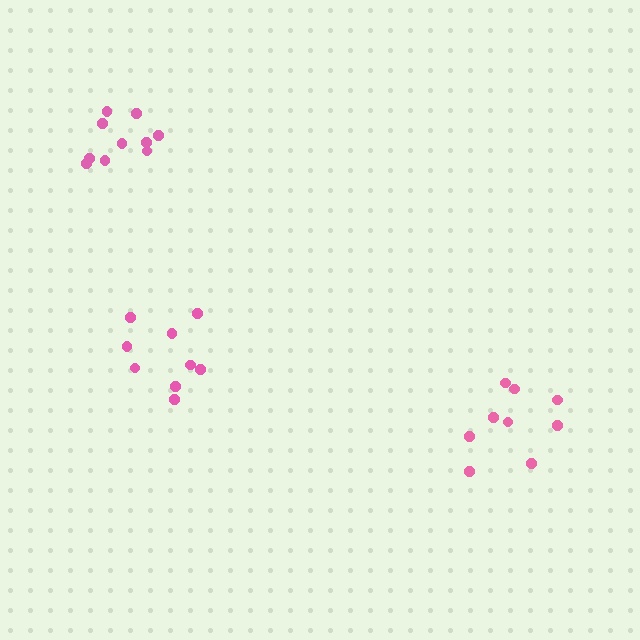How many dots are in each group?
Group 1: 9 dots, Group 2: 10 dots, Group 3: 9 dots (28 total).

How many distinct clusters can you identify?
There are 3 distinct clusters.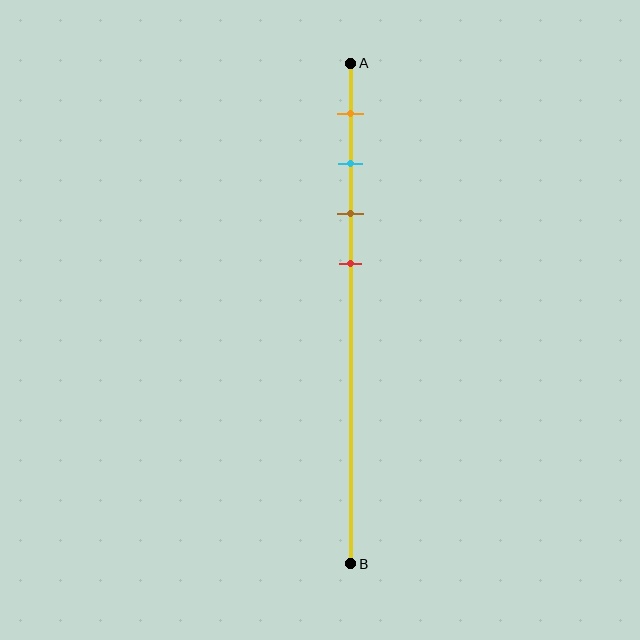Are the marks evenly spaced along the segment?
Yes, the marks are approximately evenly spaced.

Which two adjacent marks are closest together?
The cyan and brown marks are the closest adjacent pair.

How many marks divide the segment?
There are 4 marks dividing the segment.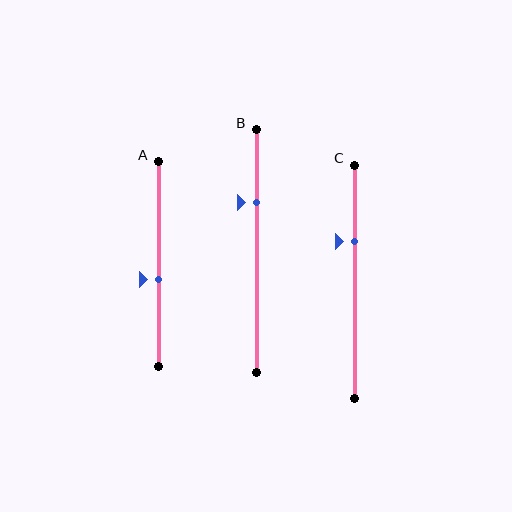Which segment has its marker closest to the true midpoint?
Segment A has its marker closest to the true midpoint.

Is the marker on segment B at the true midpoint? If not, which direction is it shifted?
No, the marker on segment B is shifted upward by about 20% of the segment length.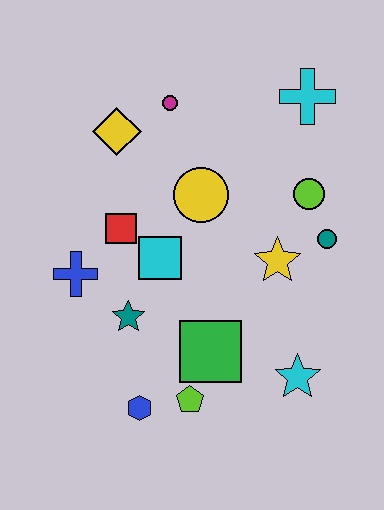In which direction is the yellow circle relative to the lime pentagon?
The yellow circle is above the lime pentagon.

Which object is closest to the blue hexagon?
The lime pentagon is closest to the blue hexagon.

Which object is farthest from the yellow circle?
The blue hexagon is farthest from the yellow circle.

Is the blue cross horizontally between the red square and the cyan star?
No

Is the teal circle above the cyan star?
Yes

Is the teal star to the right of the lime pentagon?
No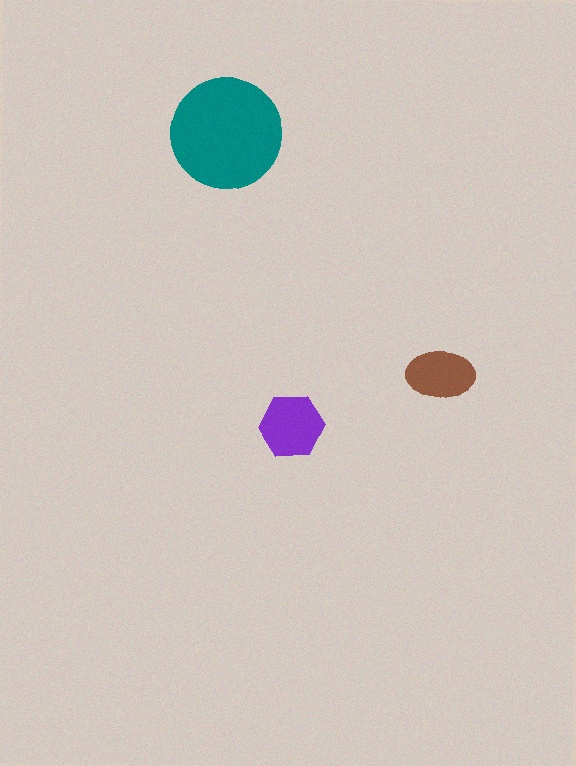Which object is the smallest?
The brown ellipse.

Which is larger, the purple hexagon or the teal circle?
The teal circle.